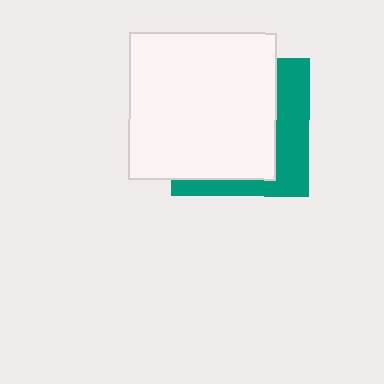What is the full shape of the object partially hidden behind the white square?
The partially hidden object is a teal square.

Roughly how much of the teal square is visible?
A small part of it is visible (roughly 33%).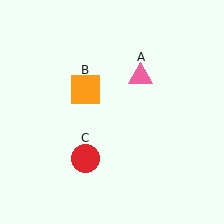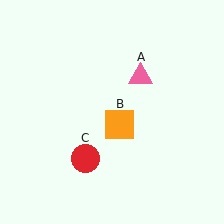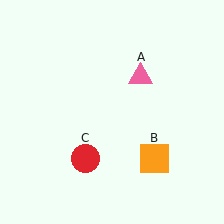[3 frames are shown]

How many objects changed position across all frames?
1 object changed position: orange square (object B).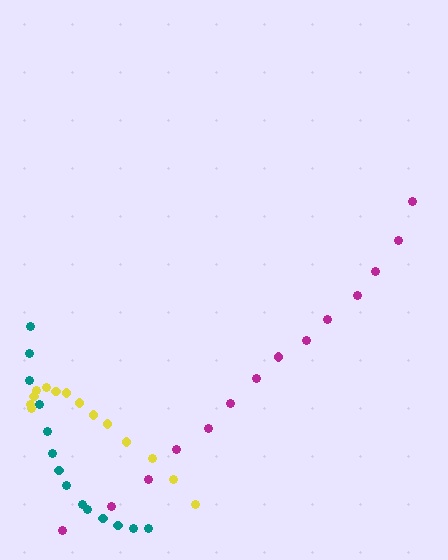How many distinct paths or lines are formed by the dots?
There are 3 distinct paths.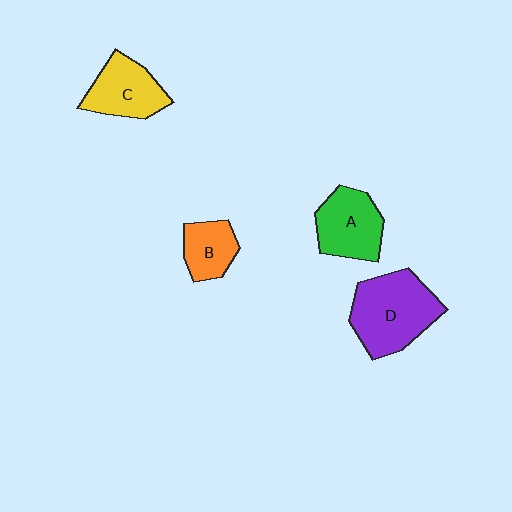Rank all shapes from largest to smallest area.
From largest to smallest: D (purple), A (green), C (yellow), B (orange).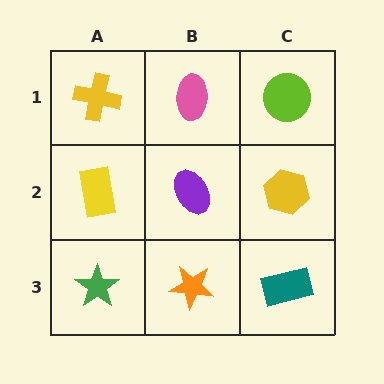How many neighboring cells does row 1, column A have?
2.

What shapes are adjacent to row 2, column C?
A lime circle (row 1, column C), a teal rectangle (row 3, column C), a purple ellipse (row 2, column B).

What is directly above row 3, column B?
A purple ellipse.